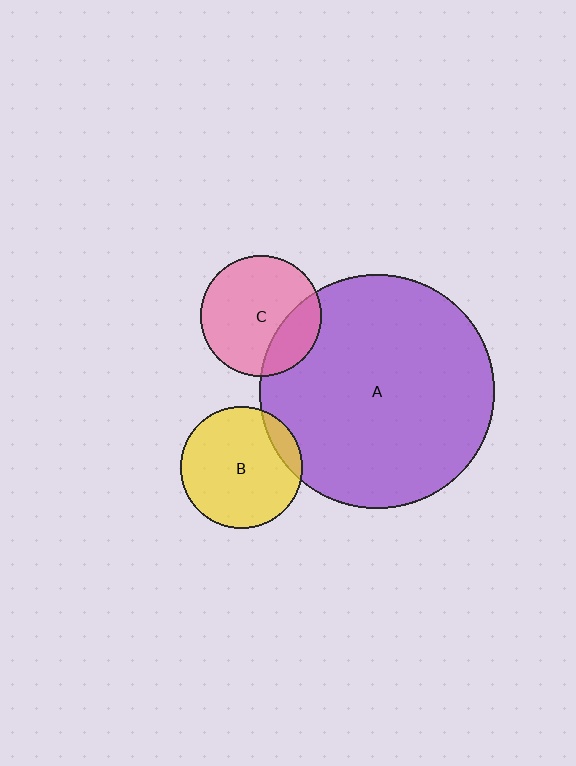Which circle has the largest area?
Circle A (purple).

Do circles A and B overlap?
Yes.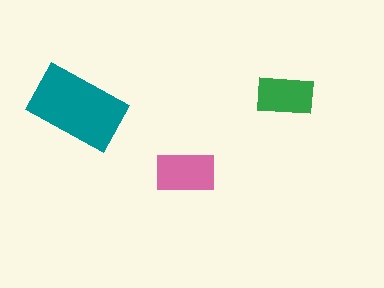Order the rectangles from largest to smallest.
the teal one, the pink one, the green one.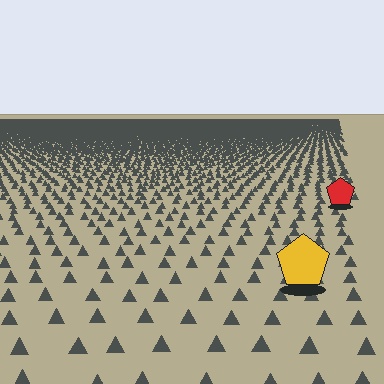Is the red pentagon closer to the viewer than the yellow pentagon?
No. The yellow pentagon is closer — you can tell from the texture gradient: the ground texture is coarser near it.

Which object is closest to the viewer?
The yellow pentagon is closest. The texture marks near it are larger and more spread out.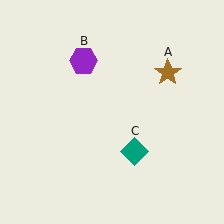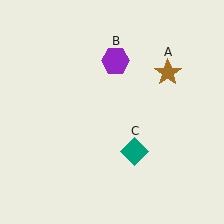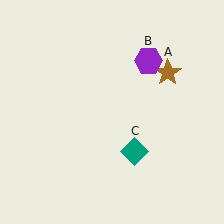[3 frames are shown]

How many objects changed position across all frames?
1 object changed position: purple hexagon (object B).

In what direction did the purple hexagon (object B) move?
The purple hexagon (object B) moved right.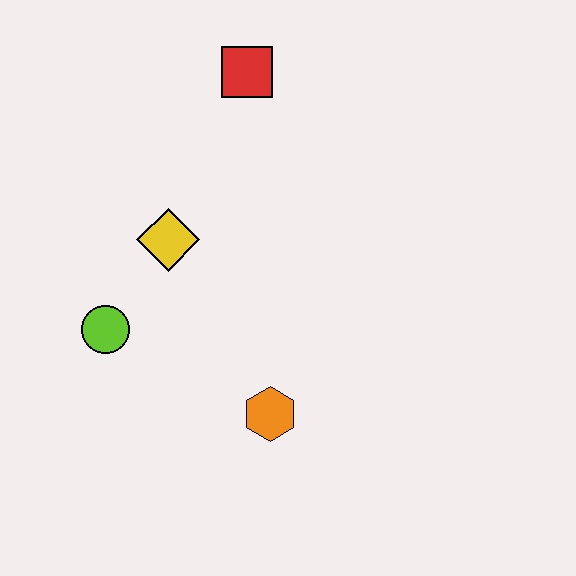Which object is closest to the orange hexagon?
The lime circle is closest to the orange hexagon.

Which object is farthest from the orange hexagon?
The red square is farthest from the orange hexagon.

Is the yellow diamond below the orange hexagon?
No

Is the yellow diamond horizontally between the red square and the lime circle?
Yes